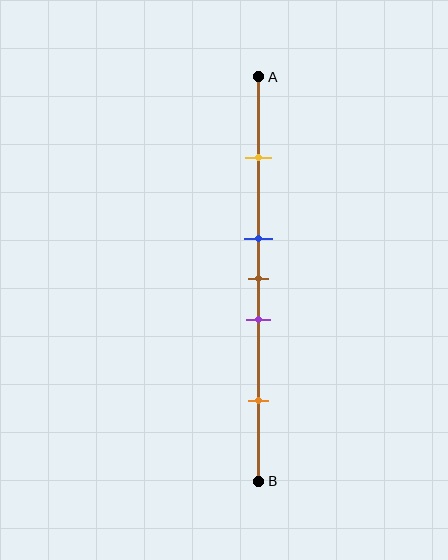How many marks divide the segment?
There are 5 marks dividing the segment.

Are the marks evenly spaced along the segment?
No, the marks are not evenly spaced.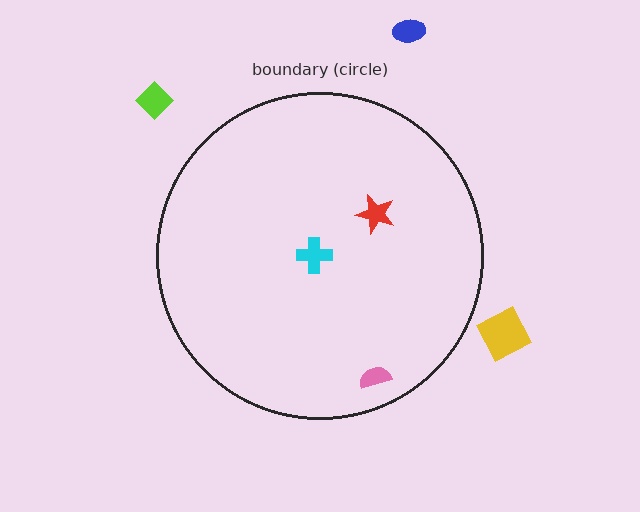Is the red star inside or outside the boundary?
Inside.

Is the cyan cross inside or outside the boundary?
Inside.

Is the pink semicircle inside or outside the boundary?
Inside.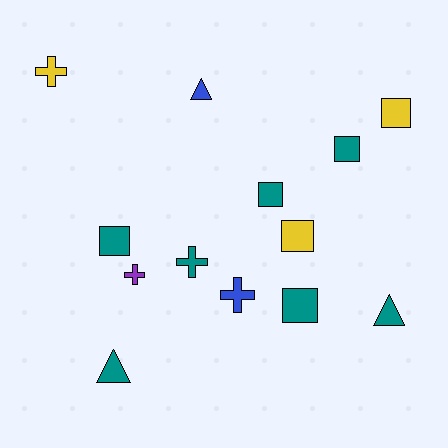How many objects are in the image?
There are 13 objects.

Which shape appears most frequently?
Square, with 6 objects.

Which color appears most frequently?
Teal, with 7 objects.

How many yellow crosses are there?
There is 1 yellow cross.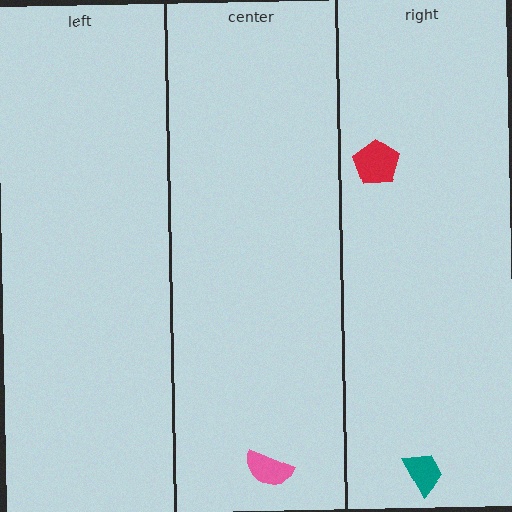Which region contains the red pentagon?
The right region.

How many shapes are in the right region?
2.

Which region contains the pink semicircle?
The center region.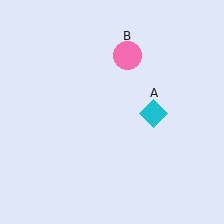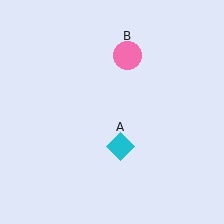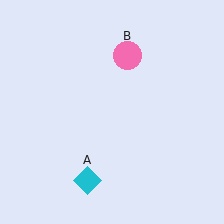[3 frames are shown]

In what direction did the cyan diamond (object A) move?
The cyan diamond (object A) moved down and to the left.